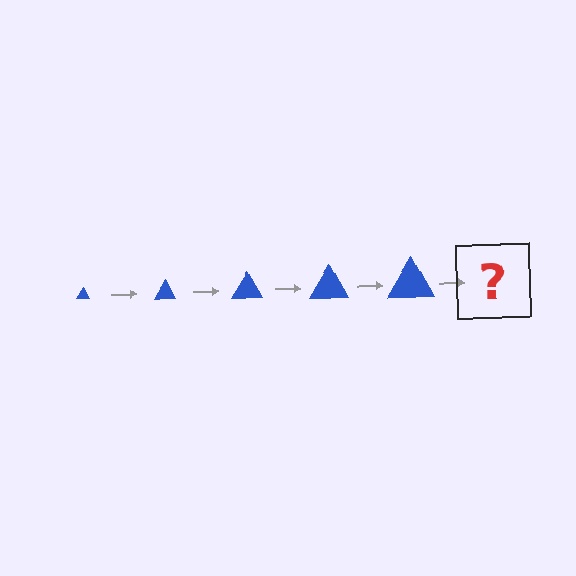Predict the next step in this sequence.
The next step is a blue triangle, larger than the previous one.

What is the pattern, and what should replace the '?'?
The pattern is that the triangle gets progressively larger each step. The '?' should be a blue triangle, larger than the previous one.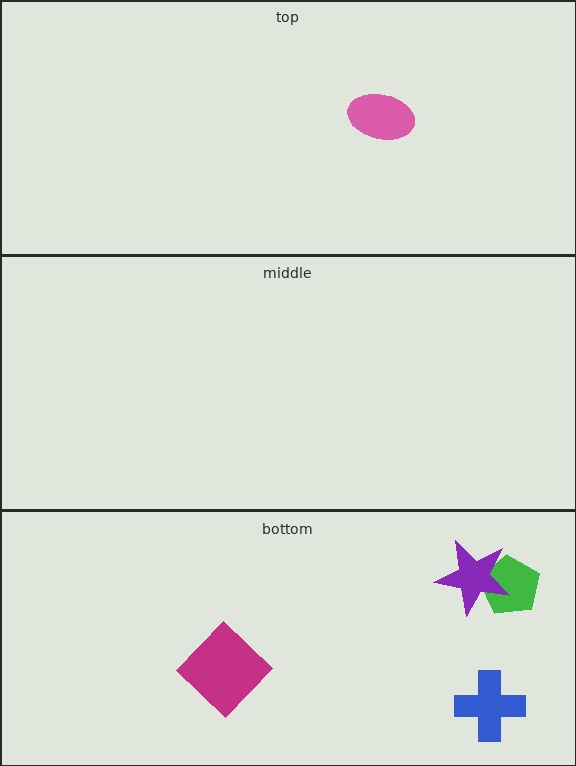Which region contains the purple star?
The bottom region.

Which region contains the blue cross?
The bottom region.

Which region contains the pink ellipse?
The top region.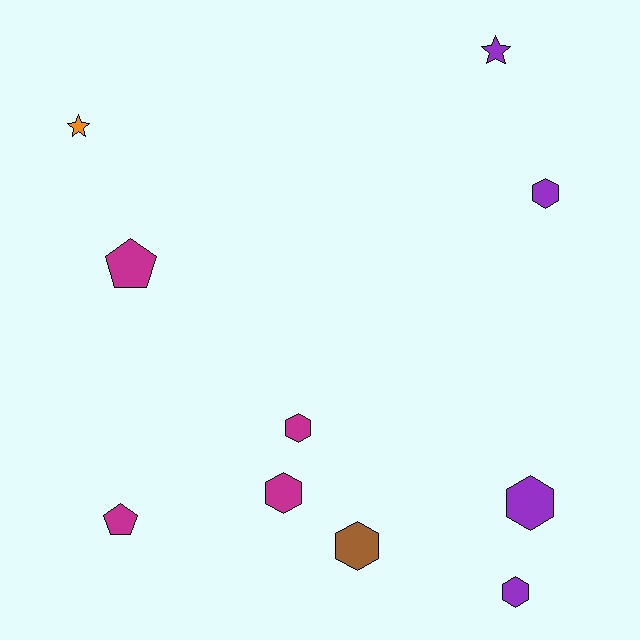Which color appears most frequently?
Magenta, with 4 objects.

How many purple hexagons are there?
There are 3 purple hexagons.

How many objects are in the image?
There are 10 objects.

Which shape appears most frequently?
Hexagon, with 6 objects.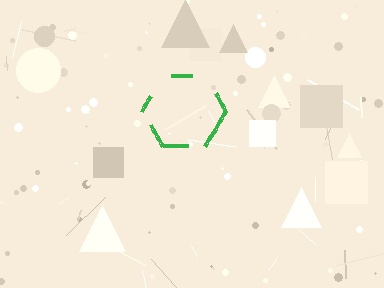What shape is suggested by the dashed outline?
The dashed outline suggests a hexagon.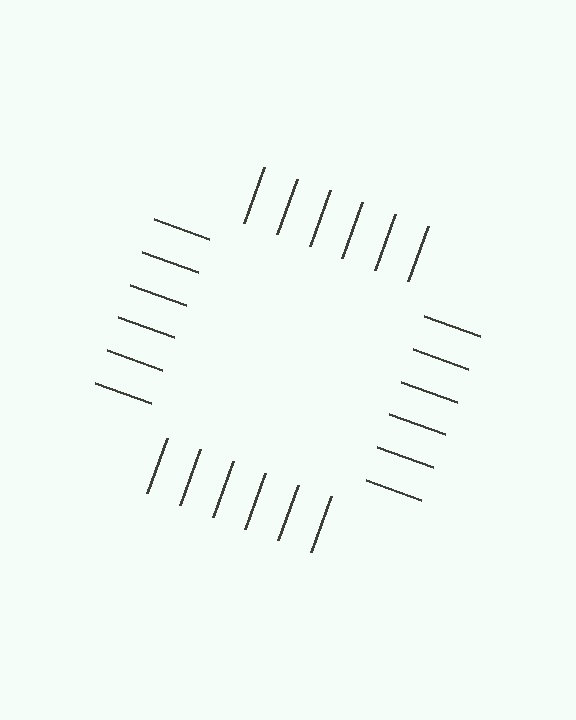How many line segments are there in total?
24 — 6 along each of the 4 edges.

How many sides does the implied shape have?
4 sides — the line-ends trace a square.